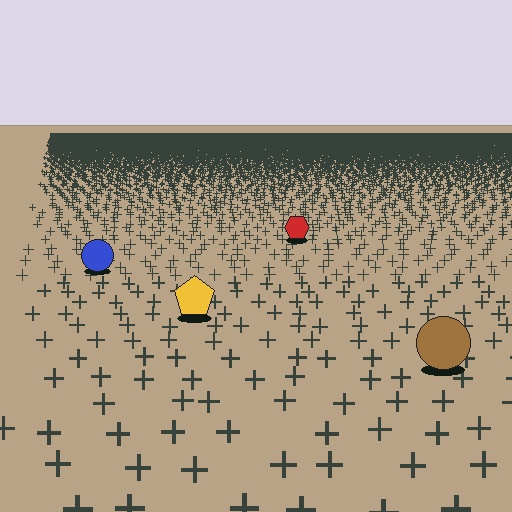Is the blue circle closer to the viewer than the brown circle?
No. The brown circle is closer — you can tell from the texture gradient: the ground texture is coarser near it.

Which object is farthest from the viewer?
The red hexagon is farthest from the viewer. It appears smaller and the ground texture around it is denser.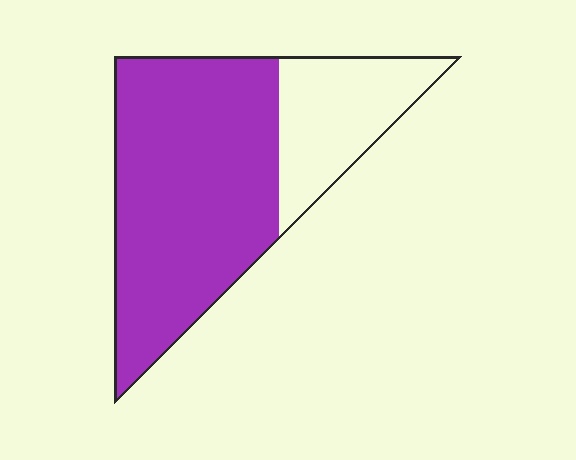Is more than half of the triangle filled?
Yes.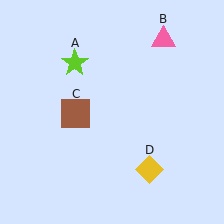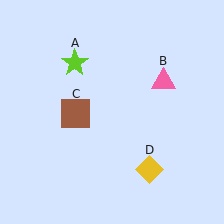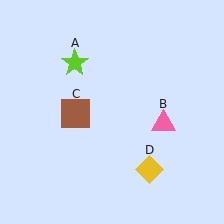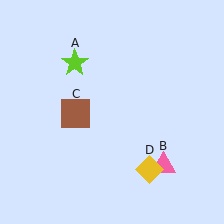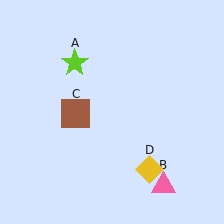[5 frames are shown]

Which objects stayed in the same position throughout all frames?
Lime star (object A) and brown square (object C) and yellow diamond (object D) remained stationary.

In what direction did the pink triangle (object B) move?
The pink triangle (object B) moved down.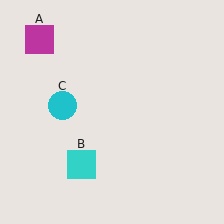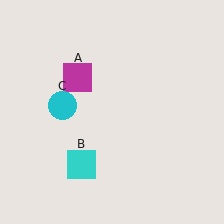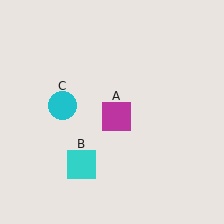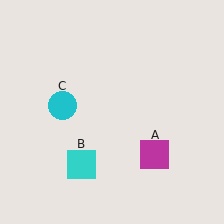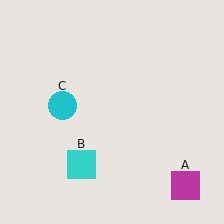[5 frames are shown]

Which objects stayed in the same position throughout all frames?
Cyan square (object B) and cyan circle (object C) remained stationary.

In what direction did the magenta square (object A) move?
The magenta square (object A) moved down and to the right.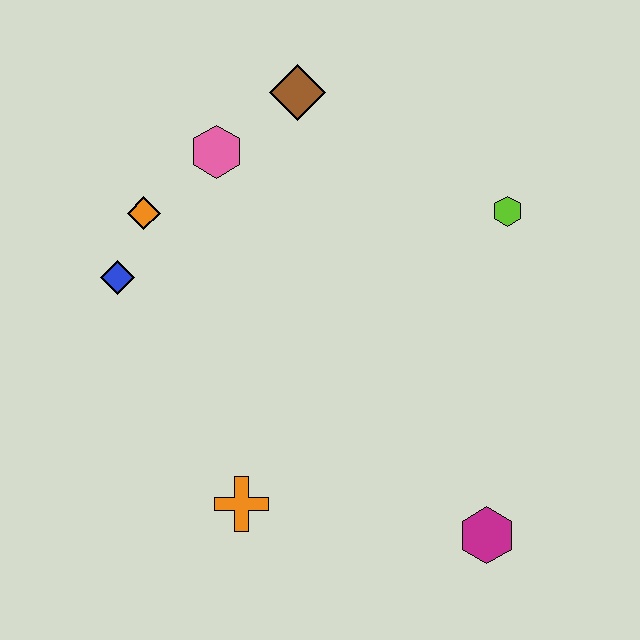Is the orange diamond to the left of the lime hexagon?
Yes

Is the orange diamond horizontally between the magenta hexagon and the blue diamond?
Yes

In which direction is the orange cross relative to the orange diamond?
The orange cross is below the orange diamond.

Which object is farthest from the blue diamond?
The magenta hexagon is farthest from the blue diamond.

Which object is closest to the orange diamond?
The blue diamond is closest to the orange diamond.